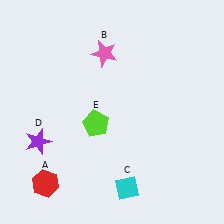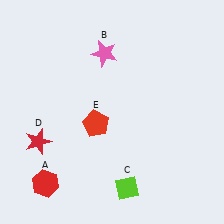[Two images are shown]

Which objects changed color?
C changed from cyan to lime. D changed from purple to red. E changed from lime to red.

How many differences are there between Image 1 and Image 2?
There are 3 differences between the two images.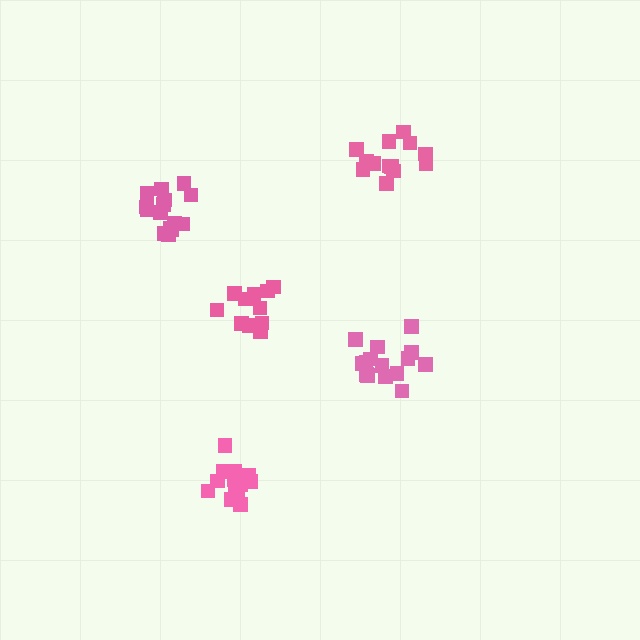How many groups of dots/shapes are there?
There are 5 groups.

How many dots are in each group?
Group 1: 11 dots, Group 2: 15 dots, Group 3: 13 dots, Group 4: 15 dots, Group 5: 15 dots (69 total).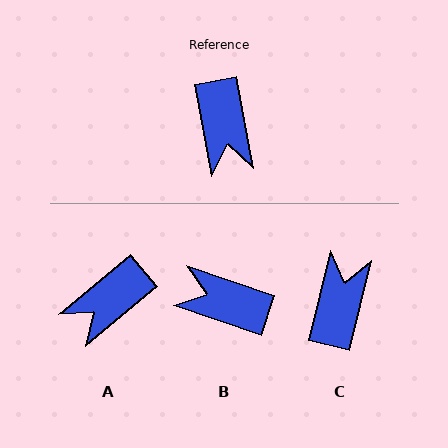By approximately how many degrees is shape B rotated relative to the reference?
Approximately 119 degrees clockwise.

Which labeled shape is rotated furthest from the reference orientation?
C, about 156 degrees away.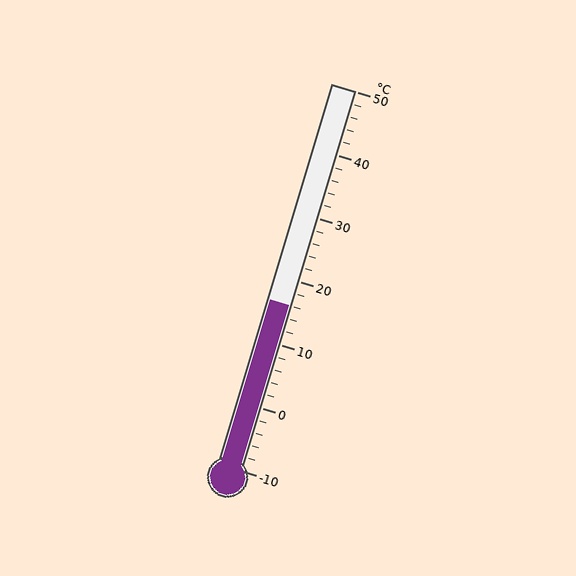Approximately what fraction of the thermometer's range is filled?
The thermometer is filled to approximately 45% of its range.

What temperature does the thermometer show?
The thermometer shows approximately 16°C.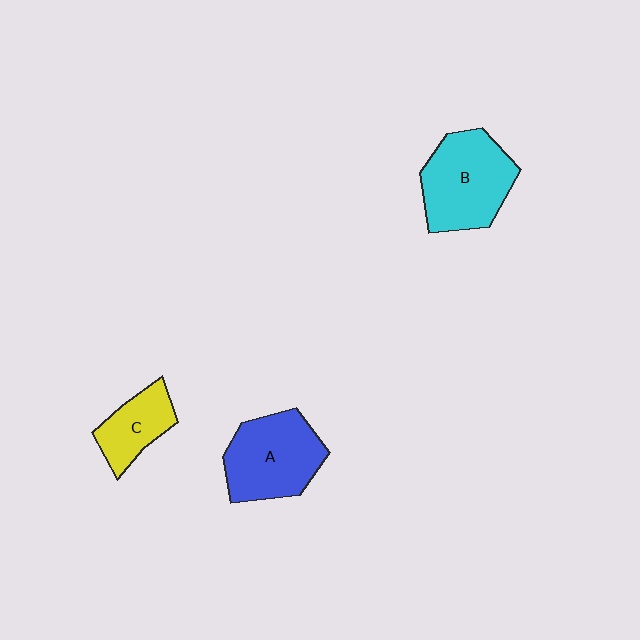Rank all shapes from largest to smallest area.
From largest to smallest: B (cyan), A (blue), C (yellow).